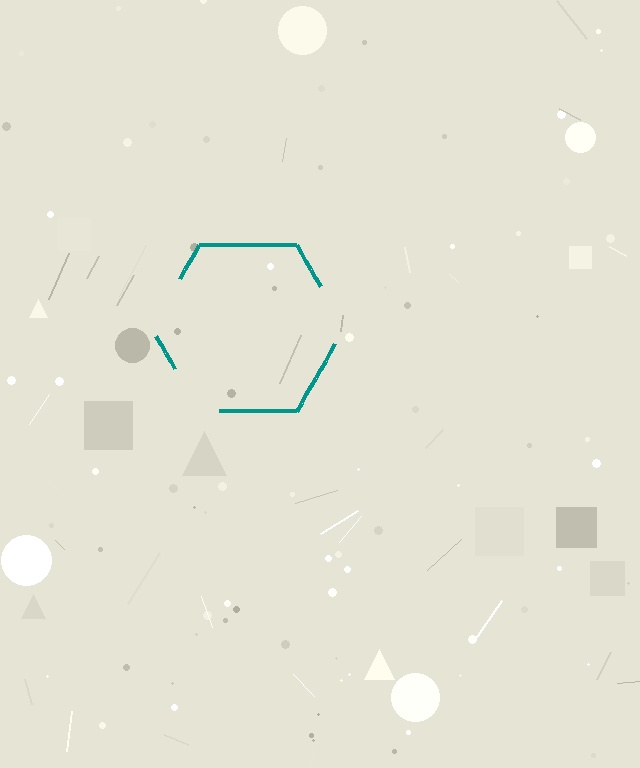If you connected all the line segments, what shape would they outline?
They would outline a hexagon.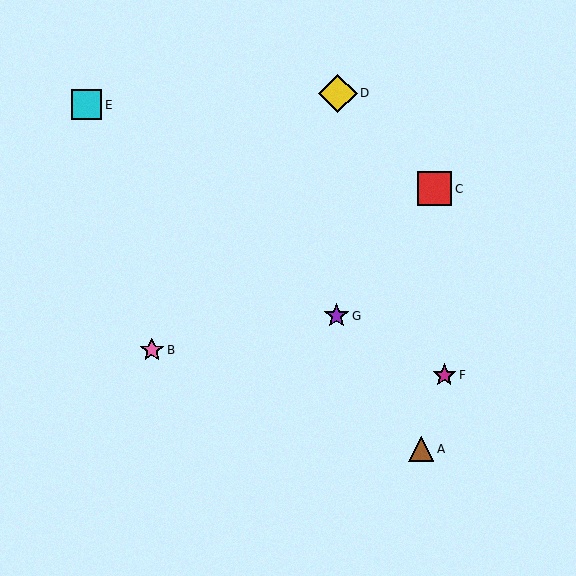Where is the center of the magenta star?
The center of the magenta star is at (444, 375).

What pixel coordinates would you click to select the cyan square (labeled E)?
Click at (87, 105) to select the cyan square E.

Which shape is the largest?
The yellow diamond (labeled D) is the largest.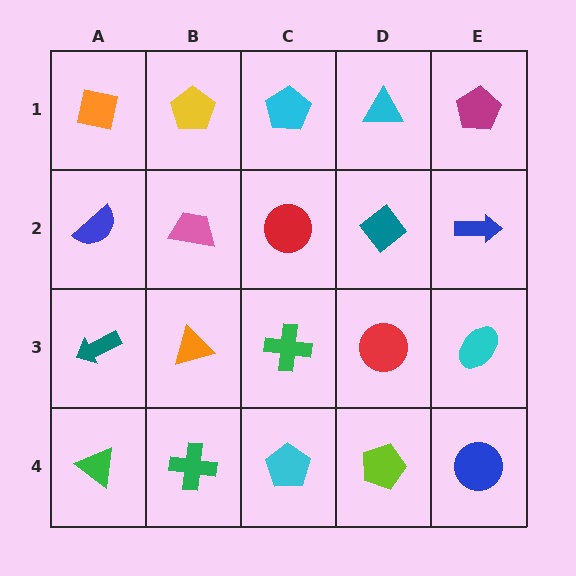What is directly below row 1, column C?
A red circle.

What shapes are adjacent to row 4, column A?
A teal arrow (row 3, column A), a green cross (row 4, column B).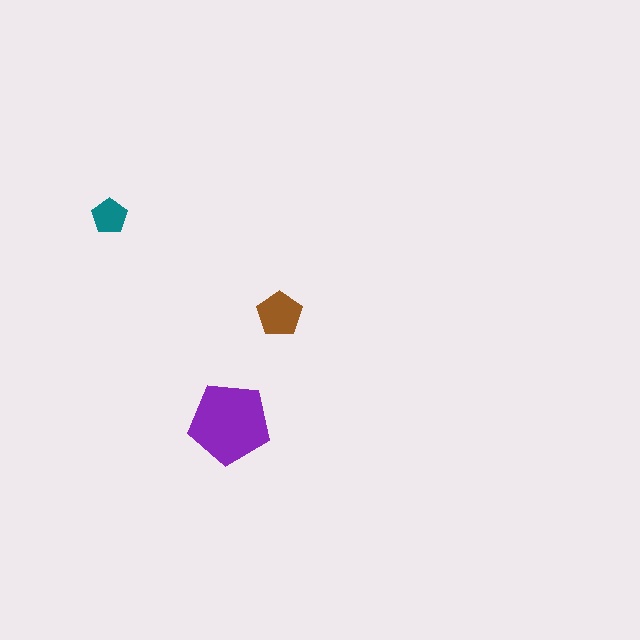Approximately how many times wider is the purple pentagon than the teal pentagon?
About 2.5 times wider.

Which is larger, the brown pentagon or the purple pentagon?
The purple one.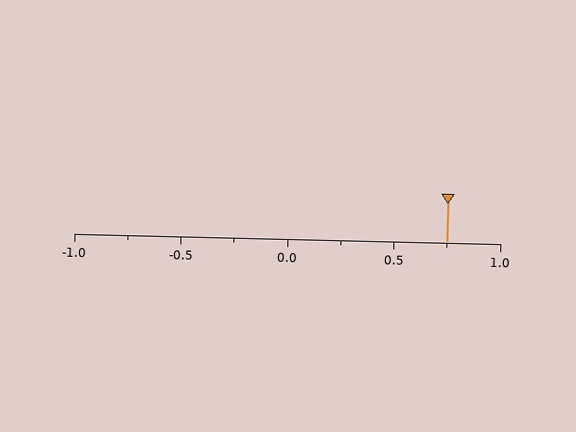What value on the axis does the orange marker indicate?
The marker indicates approximately 0.75.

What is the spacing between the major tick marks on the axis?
The major ticks are spaced 0.5 apart.